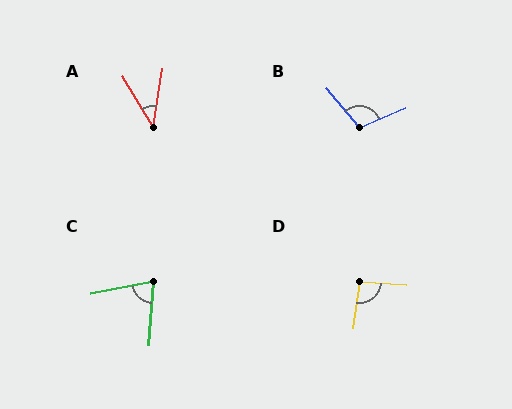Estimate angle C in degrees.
Approximately 75 degrees.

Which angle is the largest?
B, at approximately 107 degrees.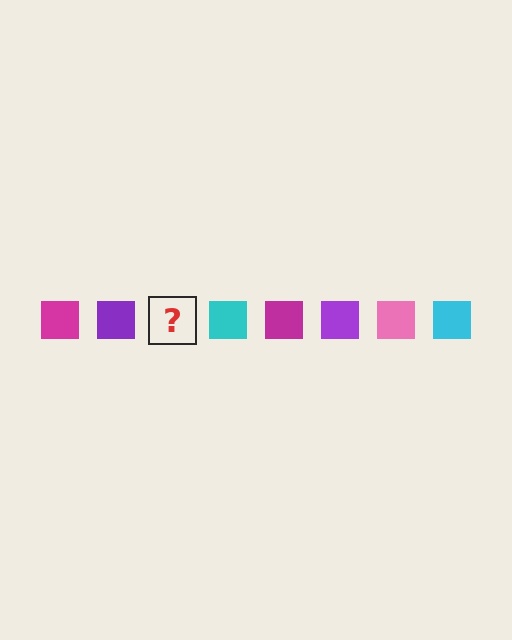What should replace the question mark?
The question mark should be replaced with a pink square.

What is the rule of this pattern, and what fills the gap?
The rule is that the pattern cycles through magenta, purple, pink, cyan squares. The gap should be filled with a pink square.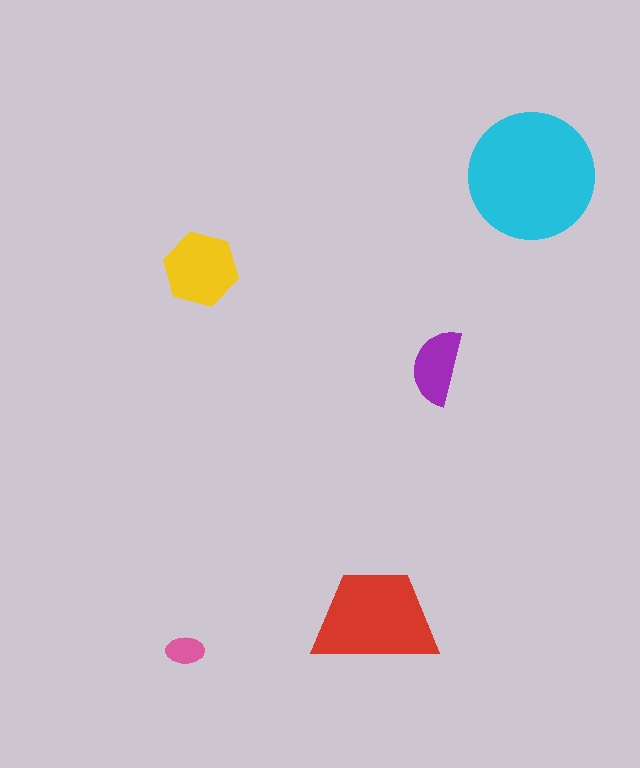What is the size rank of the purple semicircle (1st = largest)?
4th.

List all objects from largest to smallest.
The cyan circle, the red trapezoid, the yellow hexagon, the purple semicircle, the pink ellipse.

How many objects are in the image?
There are 5 objects in the image.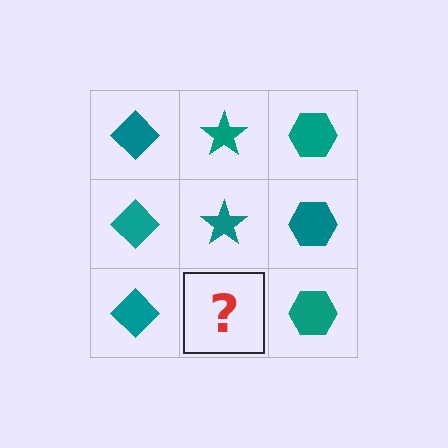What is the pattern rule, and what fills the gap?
The rule is that each column has a consistent shape. The gap should be filled with a teal star.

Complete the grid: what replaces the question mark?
The question mark should be replaced with a teal star.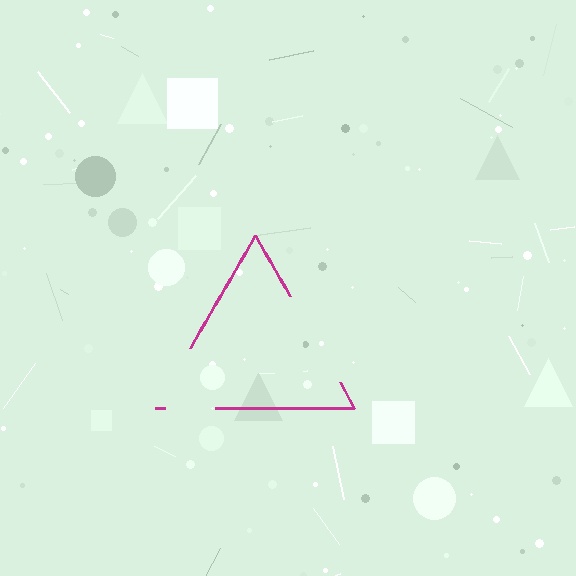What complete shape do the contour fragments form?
The contour fragments form a triangle.